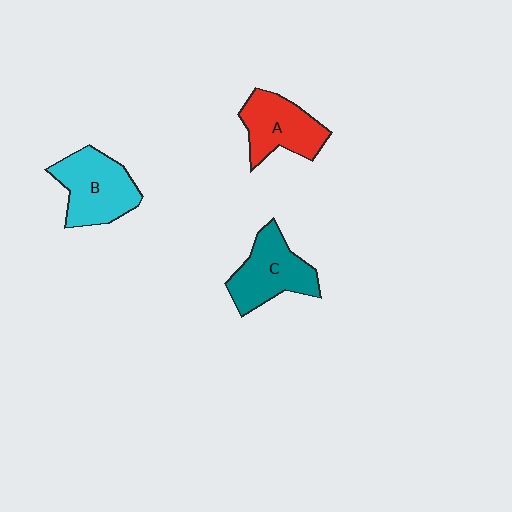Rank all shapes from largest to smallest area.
From largest to smallest: B (cyan), C (teal), A (red).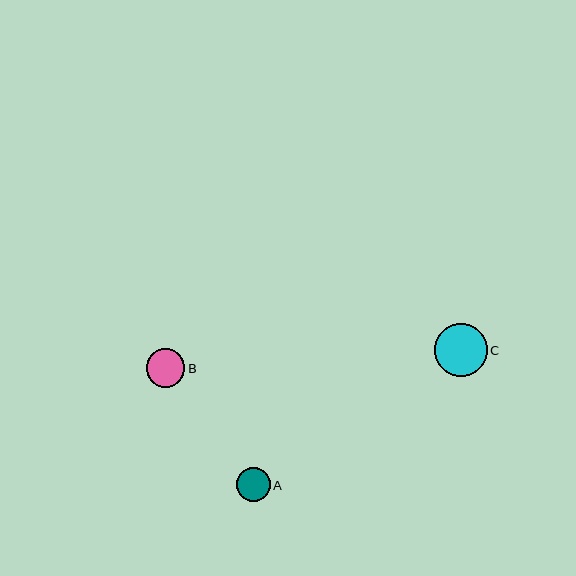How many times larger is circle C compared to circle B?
Circle C is approximately 1.4 times the size of circle B.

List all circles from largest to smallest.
From largest to smallest: C, B, A.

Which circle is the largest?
Circle C is the largest with a size of approximately 53 pixels.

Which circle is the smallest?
Circle A is the smallest with a size of approximately 34 pixels.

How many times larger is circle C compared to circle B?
Circle C is approximately 1.4 times the size of circle B.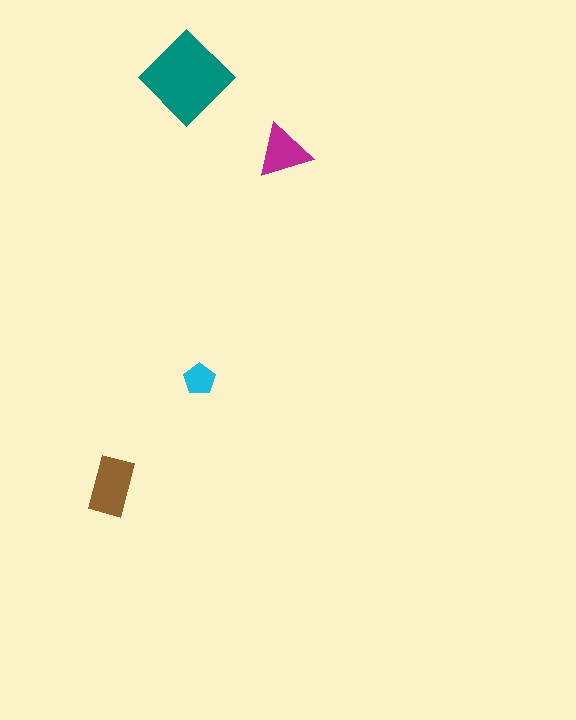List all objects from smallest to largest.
The cyan pentagon, the magenta triangle, the brown rectangle, the teal diamond.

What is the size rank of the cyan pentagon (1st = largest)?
4th.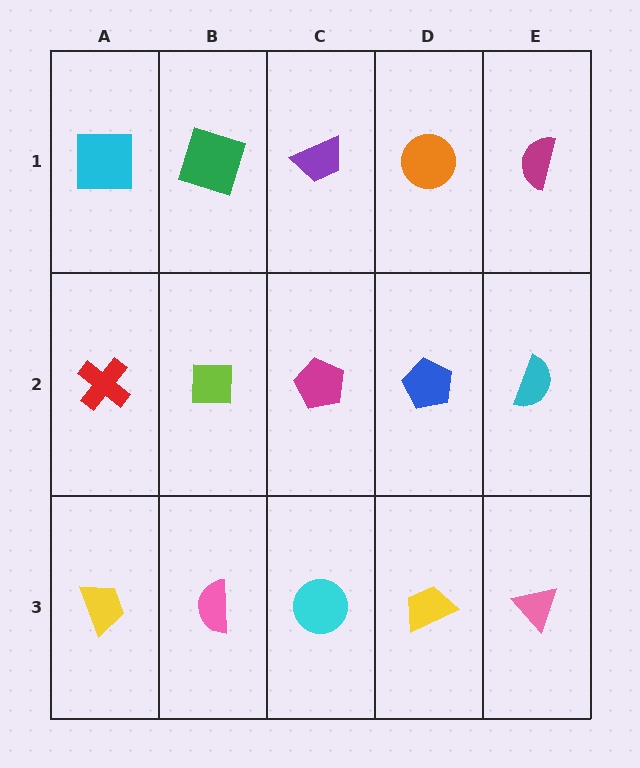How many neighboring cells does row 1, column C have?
3.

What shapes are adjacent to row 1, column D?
A blue pentagon (row 2, column D), a purple trapezoid (row 1, column C), a magenta semicircle (row 1, column E).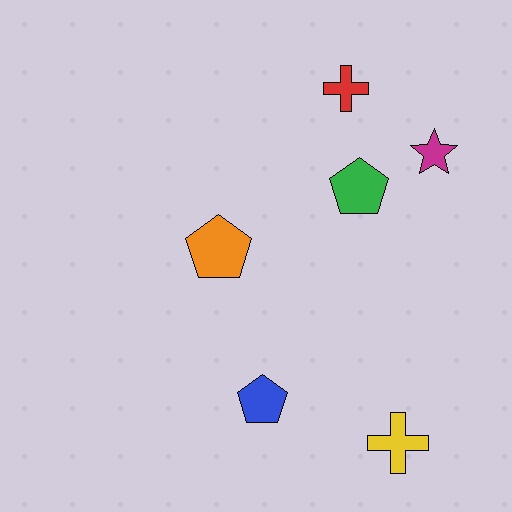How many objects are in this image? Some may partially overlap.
There are 6 objects.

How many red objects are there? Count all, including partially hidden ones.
There is 1 red object.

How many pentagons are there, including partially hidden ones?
There are 3 pentagons.